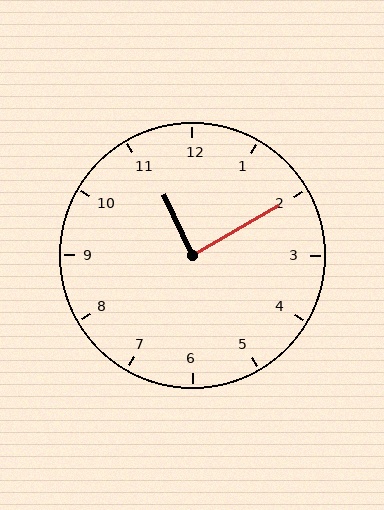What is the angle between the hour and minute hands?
Approximately 85 degrees.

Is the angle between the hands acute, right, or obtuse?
It is right.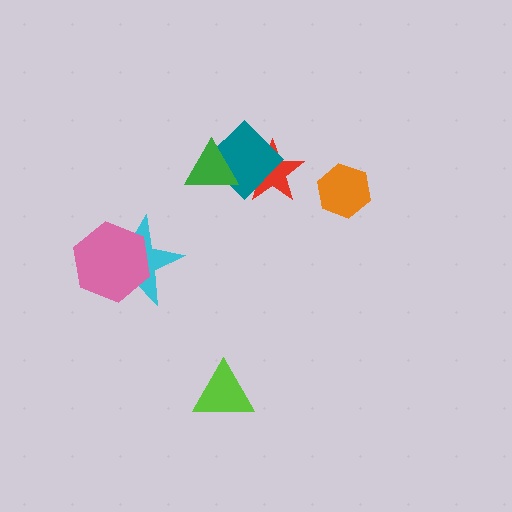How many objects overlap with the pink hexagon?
1 object overlaps with the pink hexagon.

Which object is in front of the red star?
The teal diamond is in front of the red star.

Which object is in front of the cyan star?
The pink hexagon is in front of the cyan star.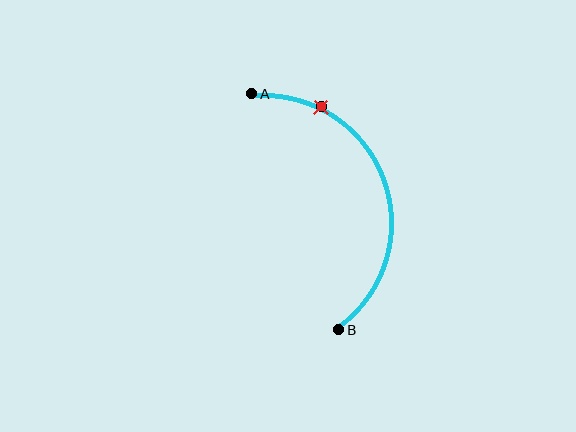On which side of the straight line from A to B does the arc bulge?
The arc bulges to the right of the straight line connecting A and B.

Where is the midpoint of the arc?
The arc midpoint is the point on the curve farthest from the straight line joining A and B. It sits to the right of that line.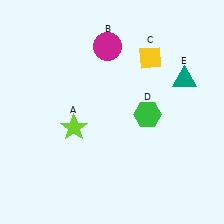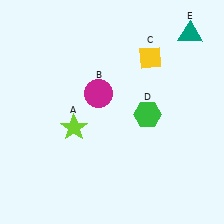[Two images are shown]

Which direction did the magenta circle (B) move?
The magenta circle (B) moved down.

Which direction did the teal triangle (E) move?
The teal triangle (E) moved up.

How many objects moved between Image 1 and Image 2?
2 objects moved between the two images.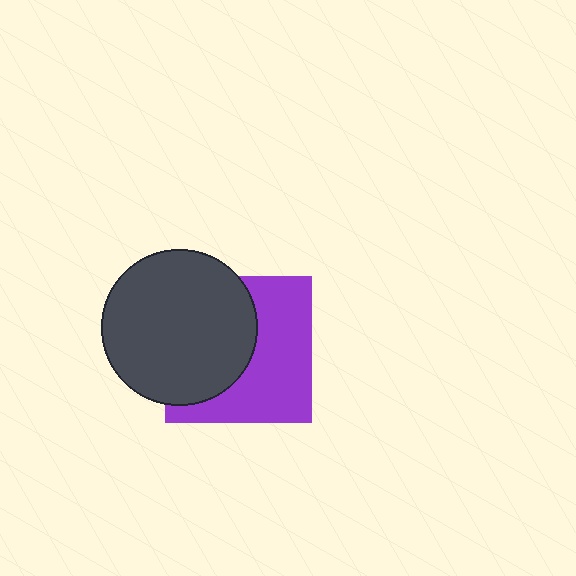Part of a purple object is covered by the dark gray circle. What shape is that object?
It is a square.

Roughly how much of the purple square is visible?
About half of it is visible (roughly 52%).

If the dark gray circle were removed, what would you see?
You would see the complete purple square.